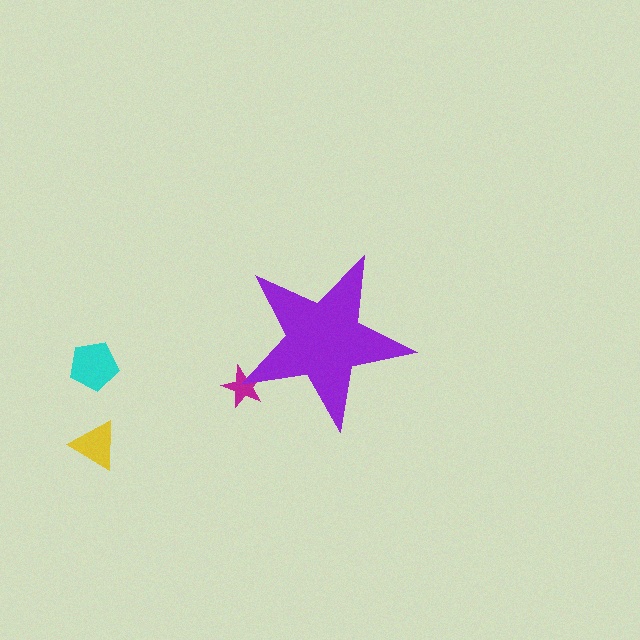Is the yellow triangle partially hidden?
No, the yellow triangle is fully visible.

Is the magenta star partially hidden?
Yes, the magenta star is partially hidden behind the purple star.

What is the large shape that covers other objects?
A purple star.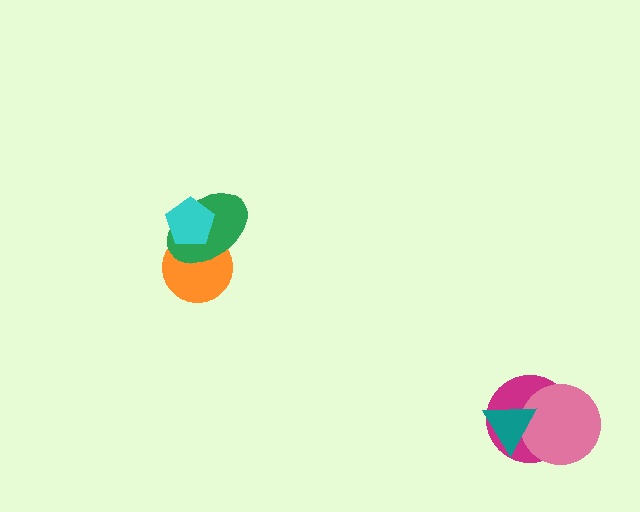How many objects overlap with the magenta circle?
2 objects overlap with the magenta circle.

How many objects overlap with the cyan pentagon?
2 objects overlap with the cyan pentagon.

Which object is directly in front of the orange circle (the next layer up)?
The green ellipse is directly in front of the orange circle.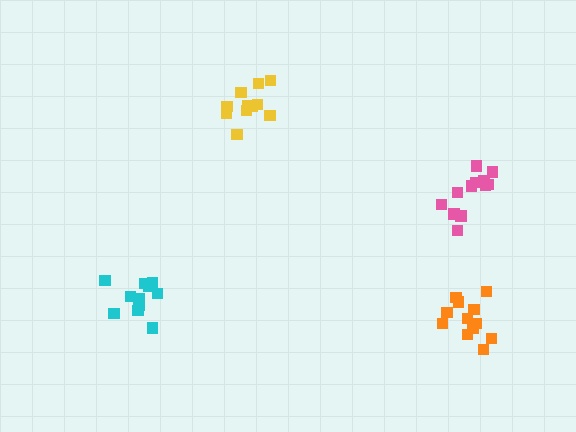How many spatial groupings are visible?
There are 4 spatial groupings.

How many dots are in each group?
Group 1: 11 dots, Group 2: 12 dots, Group 3: 12 dots, Group 4: 11 dots (46 total).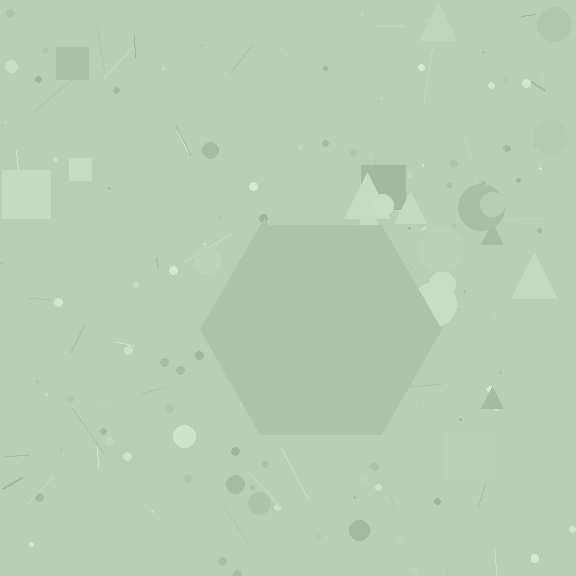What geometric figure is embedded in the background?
A hexagon is embedded in the background.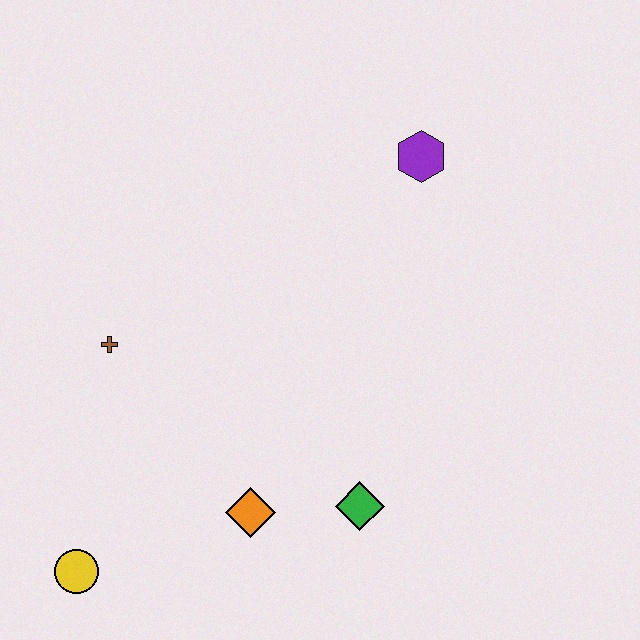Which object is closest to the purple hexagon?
The green diamond is closest to the purple hexagon.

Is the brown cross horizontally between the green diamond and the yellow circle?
Yes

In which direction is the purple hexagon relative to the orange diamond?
The purple hexagon is above the orange diamond.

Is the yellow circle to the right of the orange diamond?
No